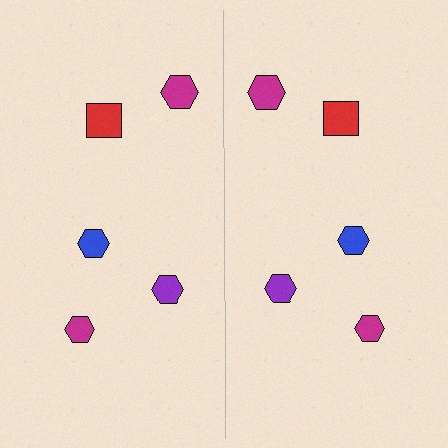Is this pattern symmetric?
Yes, this pattern has bilateral (reflection) symmetry.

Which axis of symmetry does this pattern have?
The pattern has a vertical axis of symmetry running through the center of the image.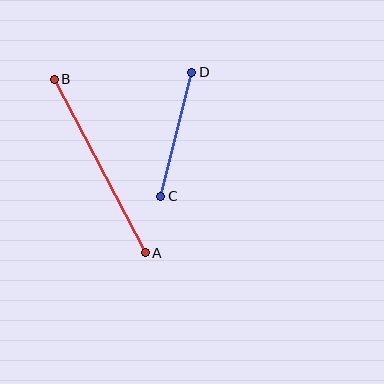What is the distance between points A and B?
The distance is approximately 196 pixels.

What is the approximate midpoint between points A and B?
The midpoint is at approximately (100, 166) pixels.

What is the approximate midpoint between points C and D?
The midpoint is at approximately (176, 134) pixels.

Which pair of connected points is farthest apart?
Points A and B are farthest apart.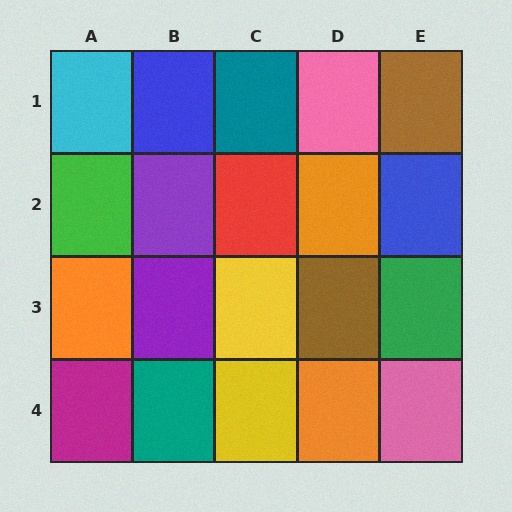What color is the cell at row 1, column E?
Brown.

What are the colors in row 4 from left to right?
Magenta, teal, yellow, orange, pink.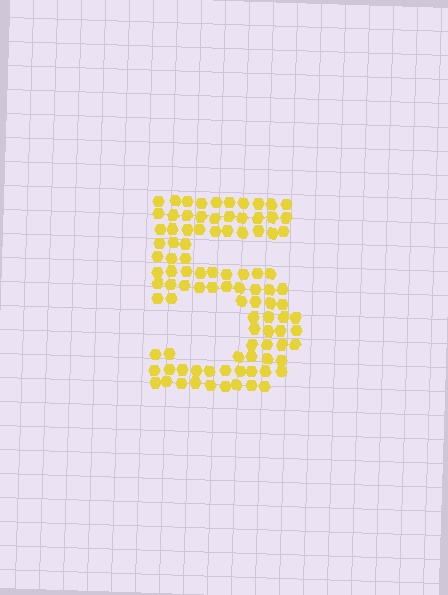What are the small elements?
The small elements are hexagons.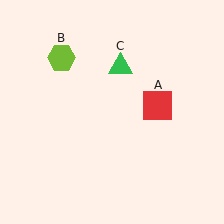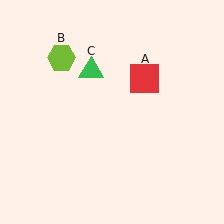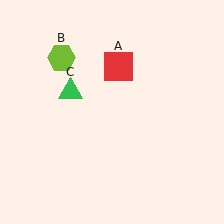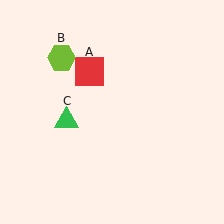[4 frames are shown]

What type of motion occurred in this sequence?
The red square (object A), green triangle (object C) rotated counterclockwise around the center of the scene.